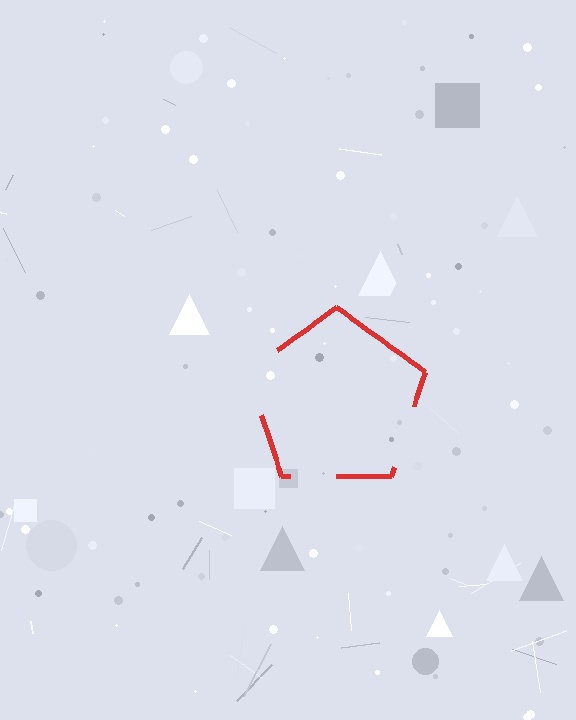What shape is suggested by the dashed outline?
The dashed outline suggests a pentagon.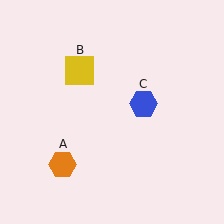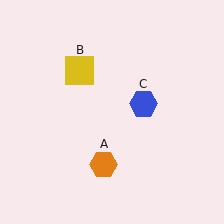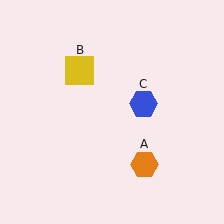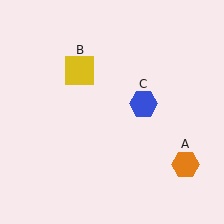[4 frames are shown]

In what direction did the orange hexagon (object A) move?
The orange hexagon (object A) moved right.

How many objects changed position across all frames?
1 object changed position: orange hexagon (object A).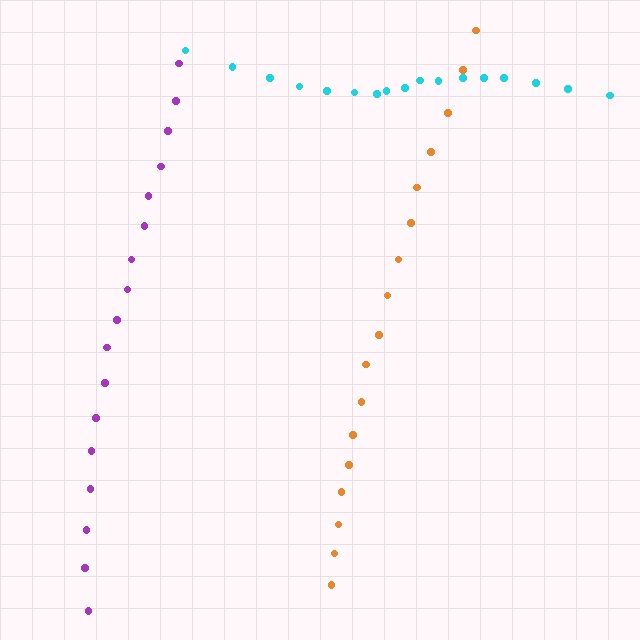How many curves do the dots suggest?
There are 3 distinct paths.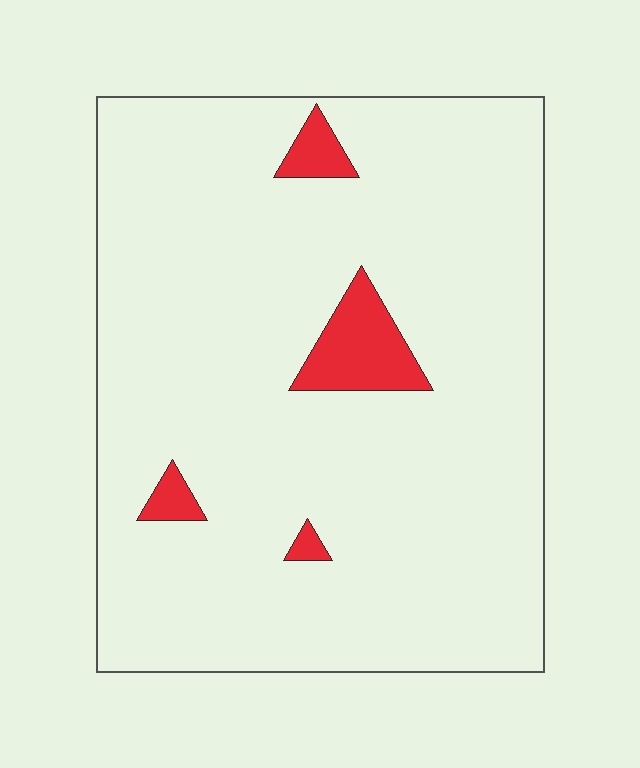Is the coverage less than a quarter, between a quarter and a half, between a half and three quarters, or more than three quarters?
Less than a quarter.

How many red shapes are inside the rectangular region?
4.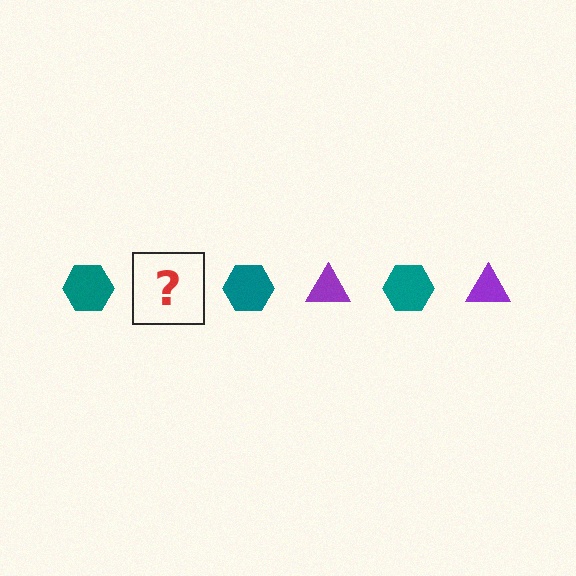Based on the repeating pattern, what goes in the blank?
The blank should be a purple triangle.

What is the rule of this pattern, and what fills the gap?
The rule is that the pattern alternates between teal hexagon and purple triangle. The gap should be filled with a purple triangle.